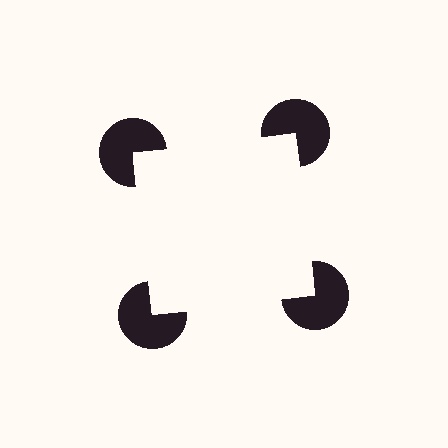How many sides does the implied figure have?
4 sides.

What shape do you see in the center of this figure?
An illusory square — its edges are inferred from the aligned wedge cuts in the pac-man discs, not physically drawn.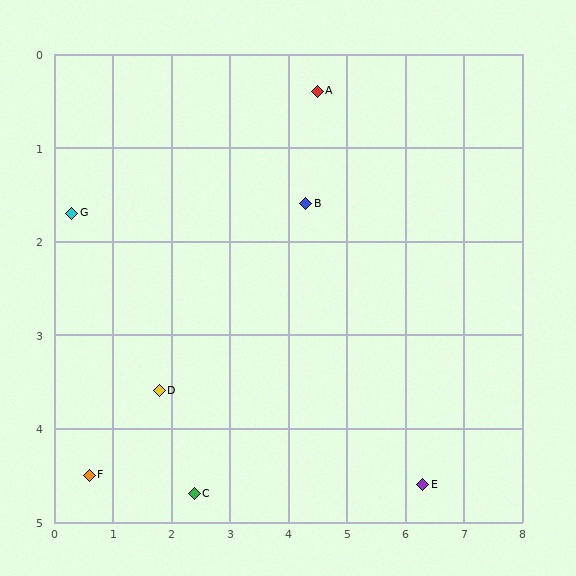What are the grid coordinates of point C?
Point C is at approximately (2.4, 4.7).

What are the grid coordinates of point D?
Point D is at approximately (1.8, 3.6).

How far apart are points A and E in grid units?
Points A and E are about 4.6 grid units apart.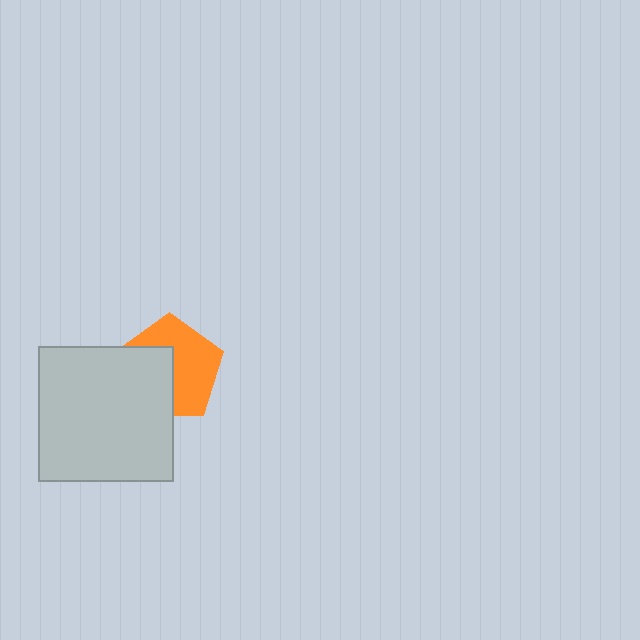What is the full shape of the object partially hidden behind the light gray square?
The partially hidden object is an orange pentagon.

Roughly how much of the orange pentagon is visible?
About half of it is visible (roughly 56%).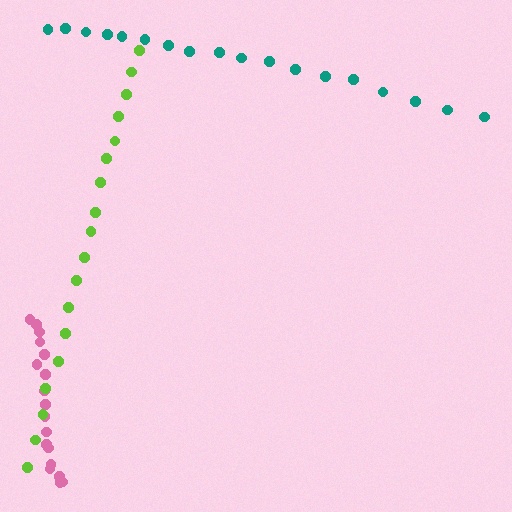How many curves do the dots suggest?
There are 3 distinct paths.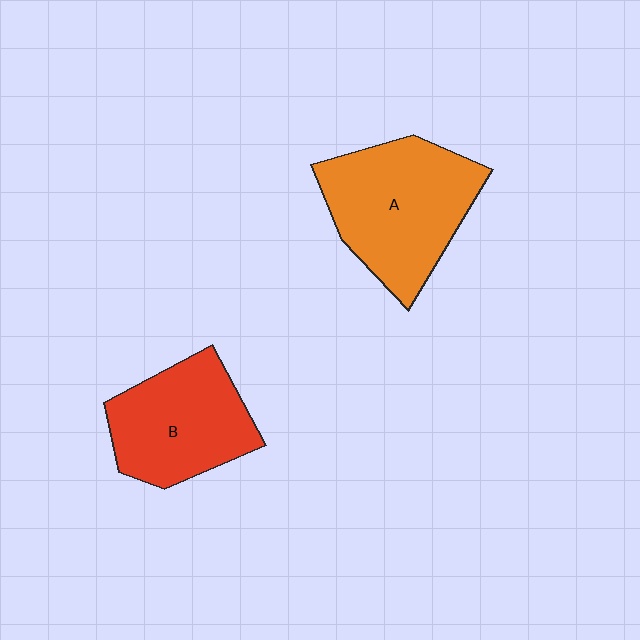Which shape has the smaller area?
Shape B (red).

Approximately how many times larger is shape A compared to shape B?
Approximately 1.2 times.